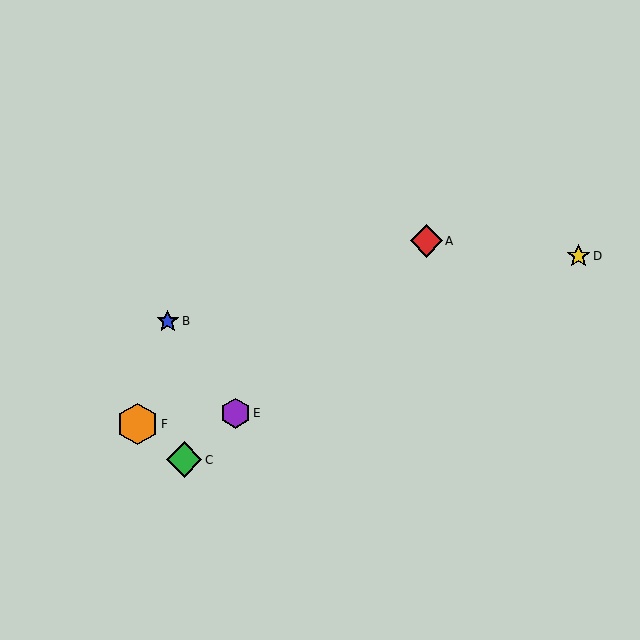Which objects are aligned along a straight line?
Objects A, C, E are aligned along a straight line.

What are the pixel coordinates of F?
Object F is at (137, 424).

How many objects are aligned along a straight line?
3 objects (A, C, E) are aligned along a straight line.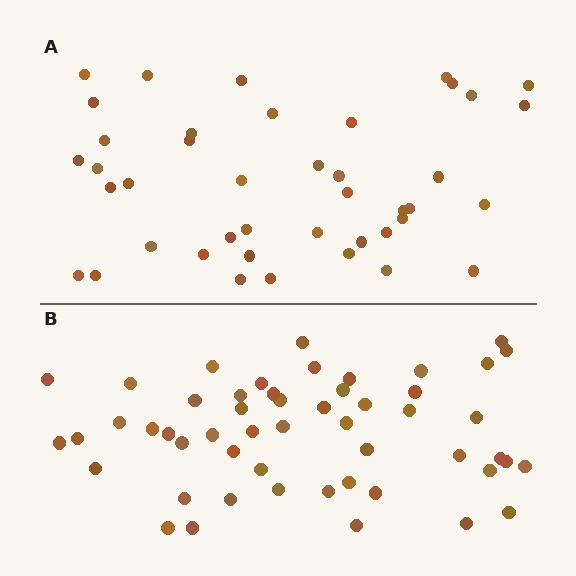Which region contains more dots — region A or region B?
Region B (the bottom region) has more dots.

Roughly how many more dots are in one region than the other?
Region B has roughly 10 or so more dots than region A.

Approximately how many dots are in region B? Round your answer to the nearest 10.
About 50 dots. (The exact count is 52, which rounds to 50.)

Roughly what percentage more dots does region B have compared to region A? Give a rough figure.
About 25% more.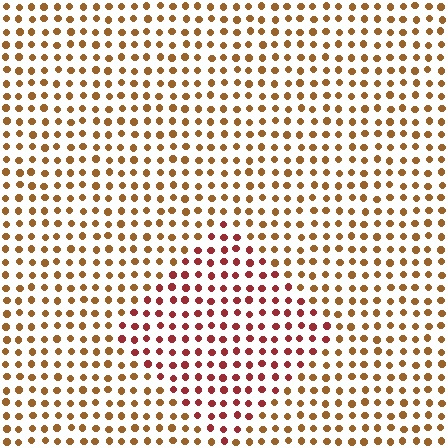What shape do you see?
I see a diamond.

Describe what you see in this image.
The image is filled with small brown elements in a uniform arrangement. A diamond-shaped region is visible where the elements are tinted to a slightly different hue, forming a subtle color boundary.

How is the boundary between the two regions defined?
The boundary is defined purely by a slight shift in hue (about 36 degrees). Spacing, size, and orientation are identical on both sides.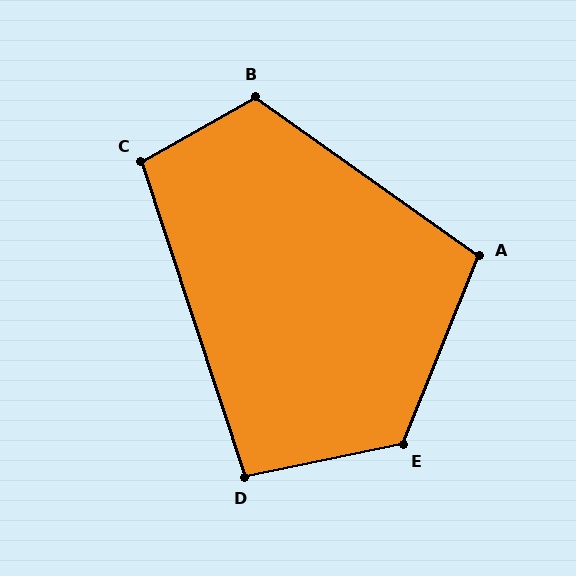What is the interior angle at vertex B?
Approximately 115 degrees (obtuse).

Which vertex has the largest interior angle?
E, at approximately 124 degrees.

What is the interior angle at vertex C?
Approximately 101 degrees (obtuse).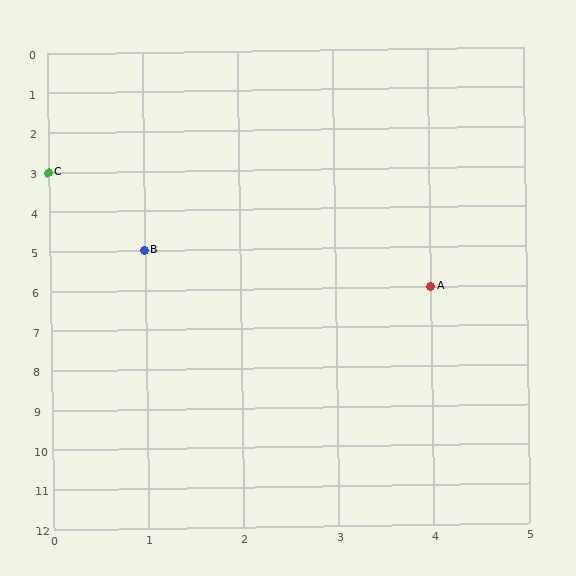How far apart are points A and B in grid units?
Points A and B are 3 columns and 1 row apart (about 3.2 grid units diagonally).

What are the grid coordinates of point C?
Point C is at grid coordinates (0, 3).